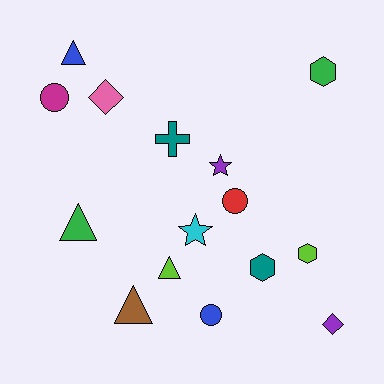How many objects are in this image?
There are 15 objects.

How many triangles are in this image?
There are 4 triangles.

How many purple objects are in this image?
There are 2 purple objects.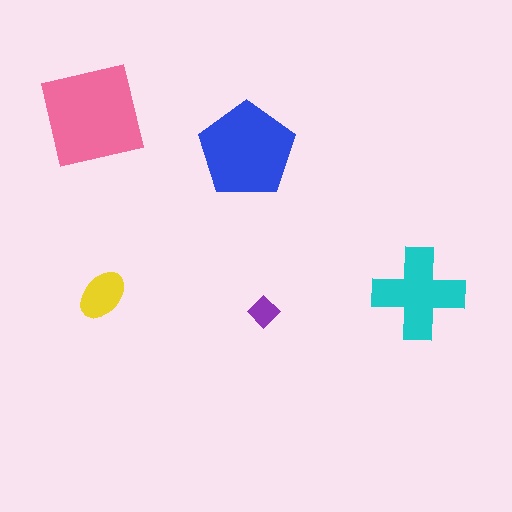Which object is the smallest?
The purple diamond.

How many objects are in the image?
There are 5 objects in the image.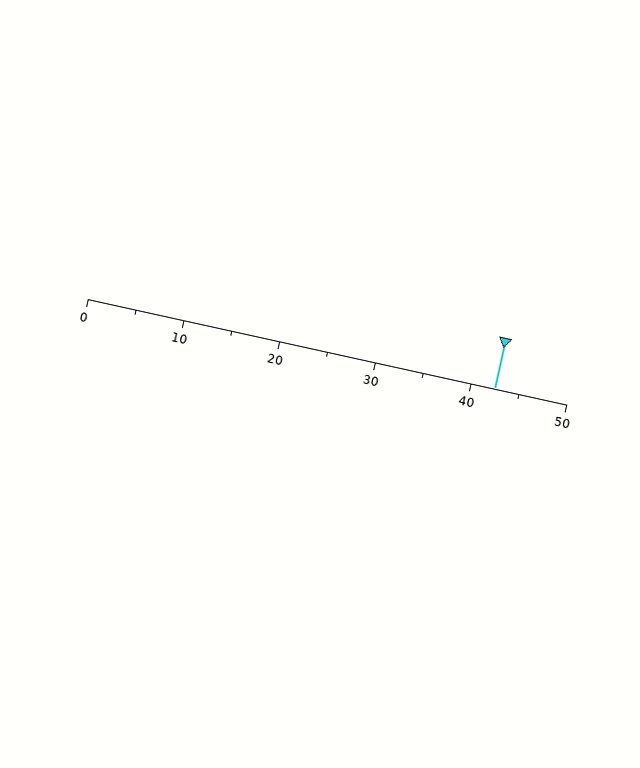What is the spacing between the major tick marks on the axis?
The major ticks are spaced 10 apart.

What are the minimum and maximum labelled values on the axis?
The axis runs from 0 to 50.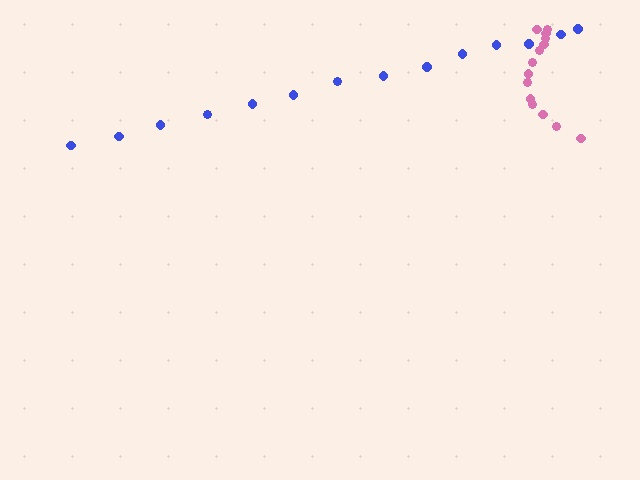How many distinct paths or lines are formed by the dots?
There are 2 distinct paths.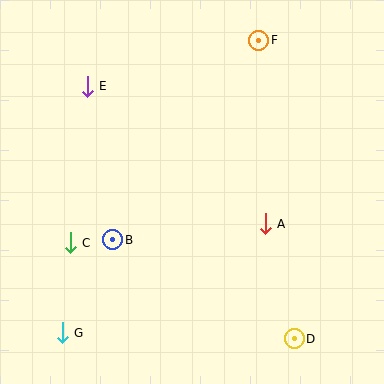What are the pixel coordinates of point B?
Point B is at (113, 240).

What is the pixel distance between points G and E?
The distance between G and E is 248 pixels.